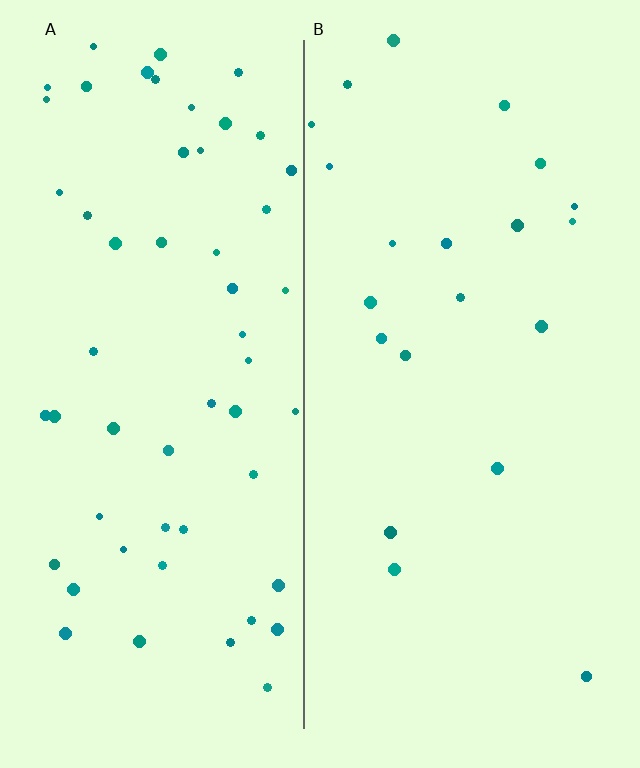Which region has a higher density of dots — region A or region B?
A (the left).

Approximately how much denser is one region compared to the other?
Approximately 2.7× — region A over region B.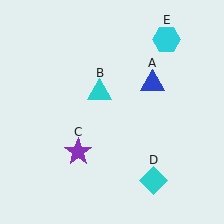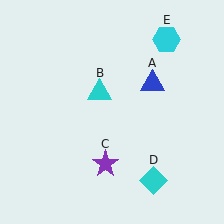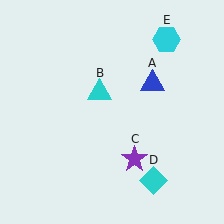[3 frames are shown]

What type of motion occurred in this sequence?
The purple star (object C) rotated counterclockwise around the center of the scene.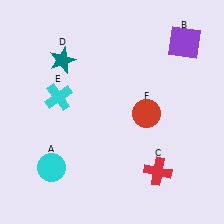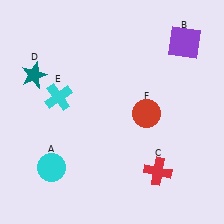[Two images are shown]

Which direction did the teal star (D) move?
The teal star (D) moved left.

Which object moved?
The teal star (D) moved left.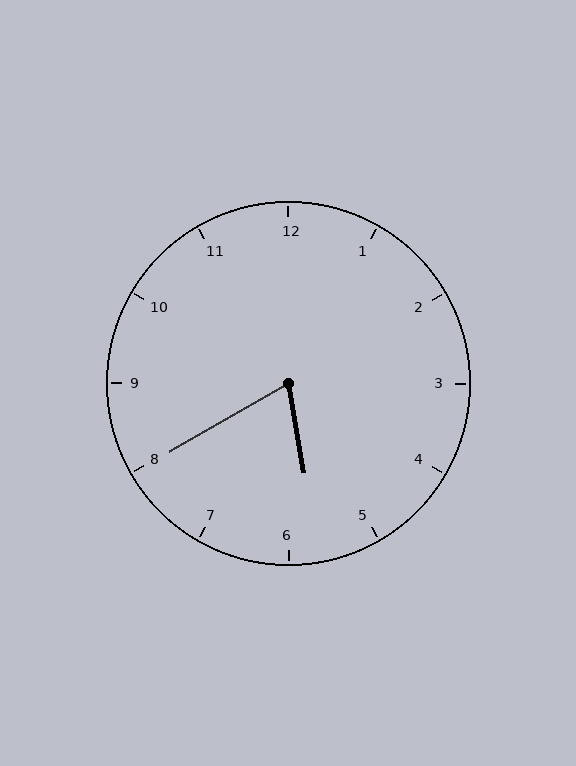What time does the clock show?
5:40.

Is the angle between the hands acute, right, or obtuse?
It is acute.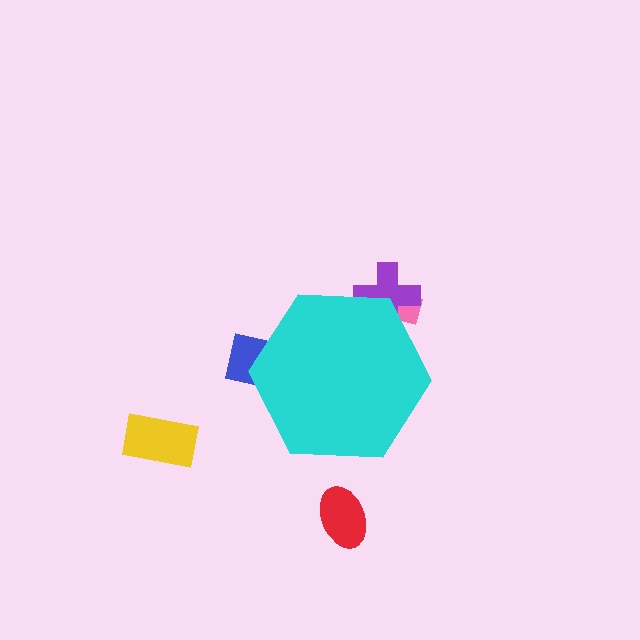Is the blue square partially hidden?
Yes, the blue square is partially hidden behind the cyan hexagon.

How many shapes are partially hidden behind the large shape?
3 shapes are partially hidden.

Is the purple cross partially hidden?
Yes, the purple cross is partially hidden behind the cyan hexagon.